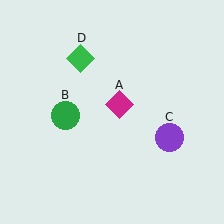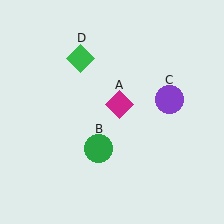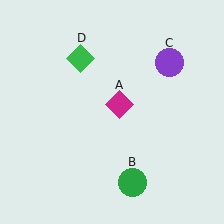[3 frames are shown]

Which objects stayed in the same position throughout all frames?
Magenta diamond (object A) and green diamond (object D) remained stationary.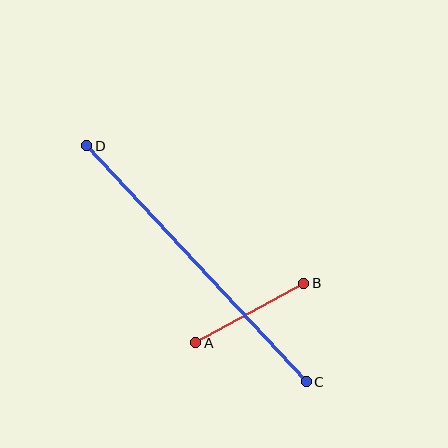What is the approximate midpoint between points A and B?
The midpoint is at approximately (250, 313) pixels.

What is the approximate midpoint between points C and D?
The midpoint is at approximately (197, 264) pixels.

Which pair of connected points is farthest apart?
Points C and D are farthest apart.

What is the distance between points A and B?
The distance is approximately 123 pixels.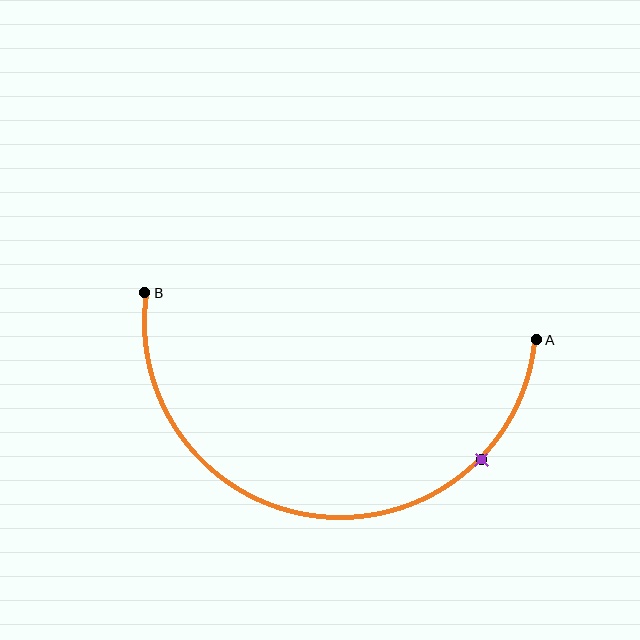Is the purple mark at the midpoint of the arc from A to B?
No. The purple mark lies on the arc but is closer to endpoint A. The arc midpoint would be at the point on the curve equidistant along the arc from both A and B.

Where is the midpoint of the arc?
The arc midpoint is the point on the curve farthest from the straight line joining A and B. It sits below that line.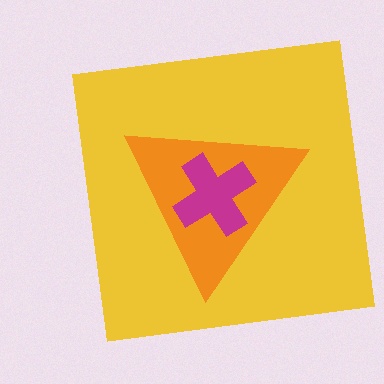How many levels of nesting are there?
3.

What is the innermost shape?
The magenta cross.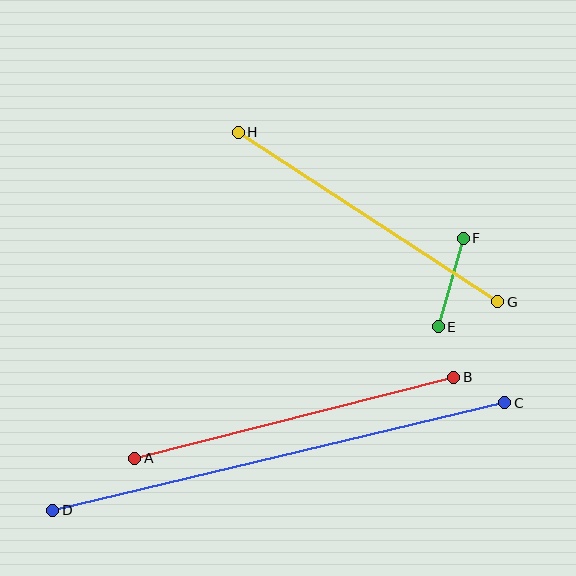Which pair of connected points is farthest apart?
Points C and D are farthest apart.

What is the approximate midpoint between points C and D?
The midpoint is at approximately (279, 456) pixels.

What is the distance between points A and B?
The distance is approximately 329 pixels.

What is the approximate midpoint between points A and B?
The midpoint is at approximately (294, 418) pixels.